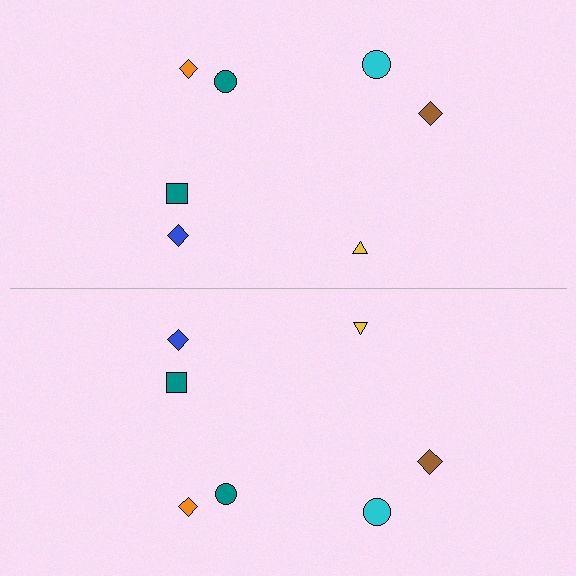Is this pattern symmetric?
Yes, this pattern has bilateral (reflection) symmetry.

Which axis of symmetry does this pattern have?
The pattern has a horizontal axis of symmetry running through the center of the image.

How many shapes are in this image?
There are 14 shapes in this image.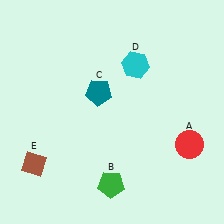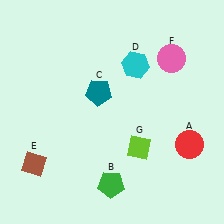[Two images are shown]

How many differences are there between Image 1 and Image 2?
There are 2 differences between the two images.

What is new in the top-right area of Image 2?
A pink circle (F) was added in the top-right area of Image 2.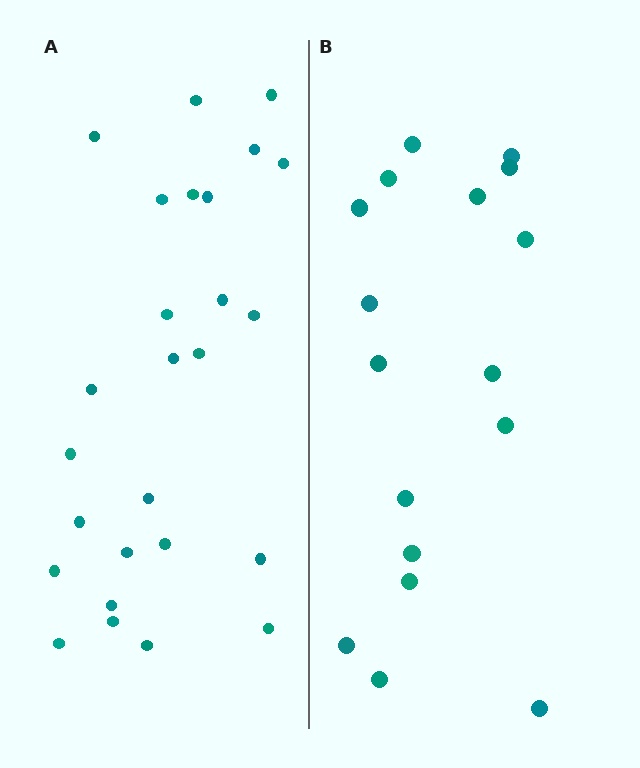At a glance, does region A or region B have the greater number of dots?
Region A (the left region) has more dots.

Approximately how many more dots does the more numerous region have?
Region A has roughly 8 or so more dots than region B.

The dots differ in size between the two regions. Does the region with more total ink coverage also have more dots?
No. Region B has more total ink coverage because its dots are larger, but region A actually contains more individual dots. Total area can be misleading — the number of items is what matters here.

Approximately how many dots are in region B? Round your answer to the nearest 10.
About 20 dots. (The exact count is 17, which rounds to 20.)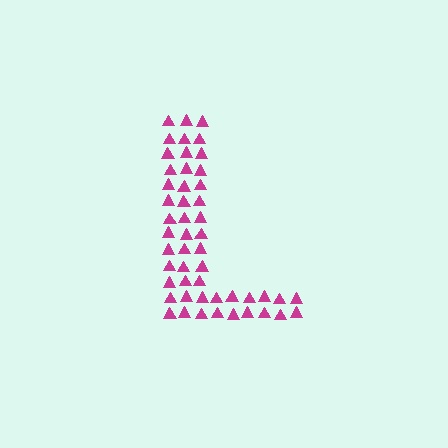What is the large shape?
The large shape is the letter L.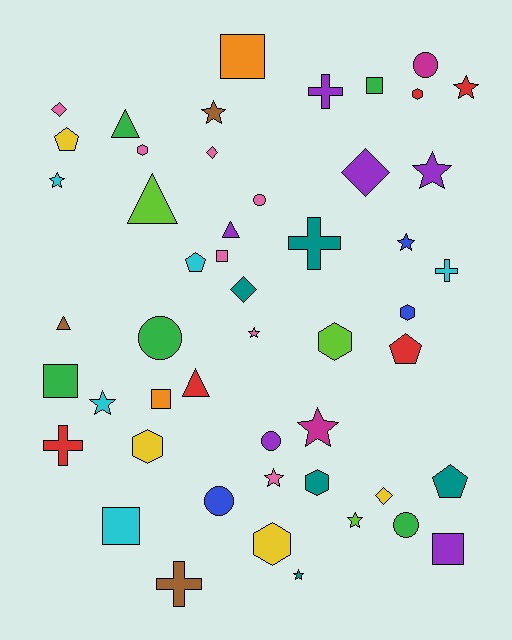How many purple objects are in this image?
There are 6 purple objects.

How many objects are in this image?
There are 50 objects.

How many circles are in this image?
There are 6 circles.